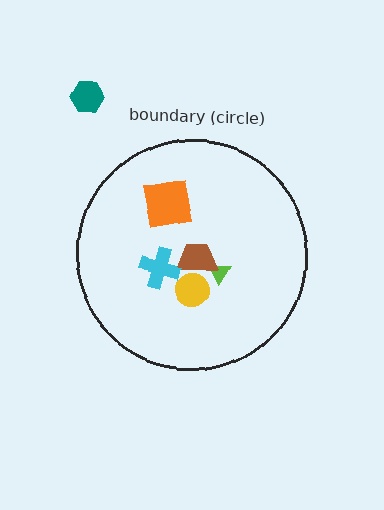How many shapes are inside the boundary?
5 inside, 1 outside.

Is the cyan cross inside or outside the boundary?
Inside.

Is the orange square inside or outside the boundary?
Inside.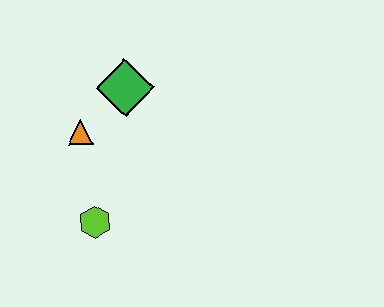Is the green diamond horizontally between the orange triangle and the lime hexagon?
No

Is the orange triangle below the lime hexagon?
No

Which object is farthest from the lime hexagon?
The green diamond is farthest from the lime hexagon.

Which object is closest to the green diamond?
The orange triangle is closest to the green diamond.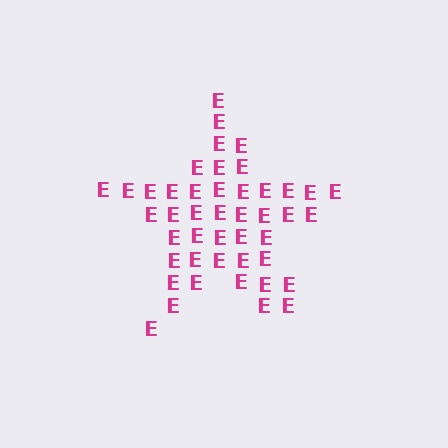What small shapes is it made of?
It is made of small letter E's.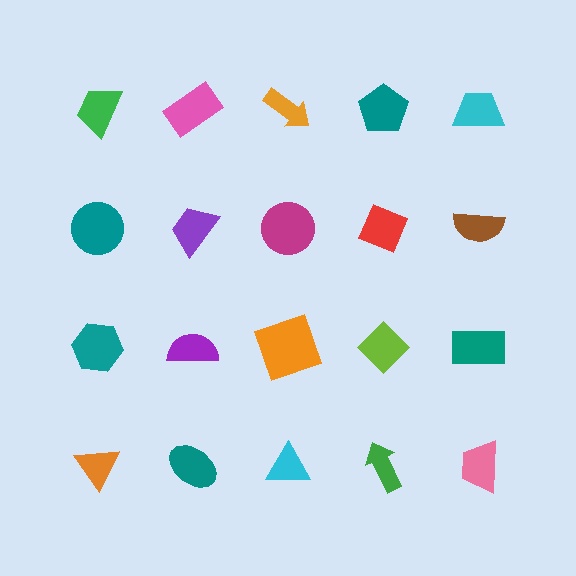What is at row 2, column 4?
A red diamond.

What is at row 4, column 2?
A teal ellipse.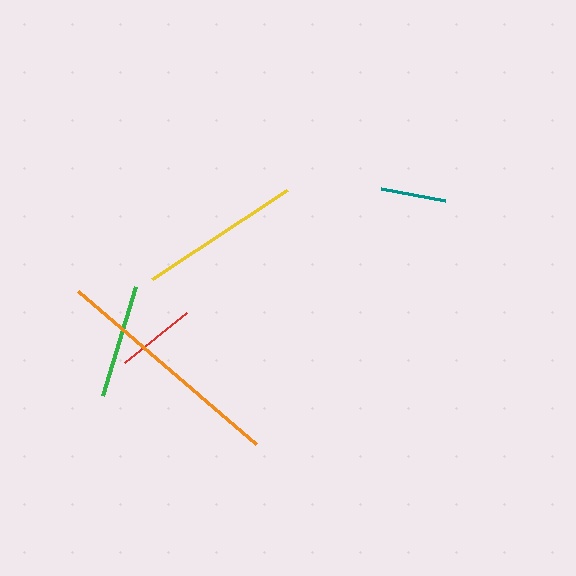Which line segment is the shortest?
The teal line is the shortest at approximately 65 pixels.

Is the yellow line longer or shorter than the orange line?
The orange line is longer than the yellow line.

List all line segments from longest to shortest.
From longest to shortest: orange, yellow, green, red, teal.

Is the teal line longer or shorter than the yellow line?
The yellow line is longer than the teal line.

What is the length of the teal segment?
The teal segment is approximately 65 pixels long.